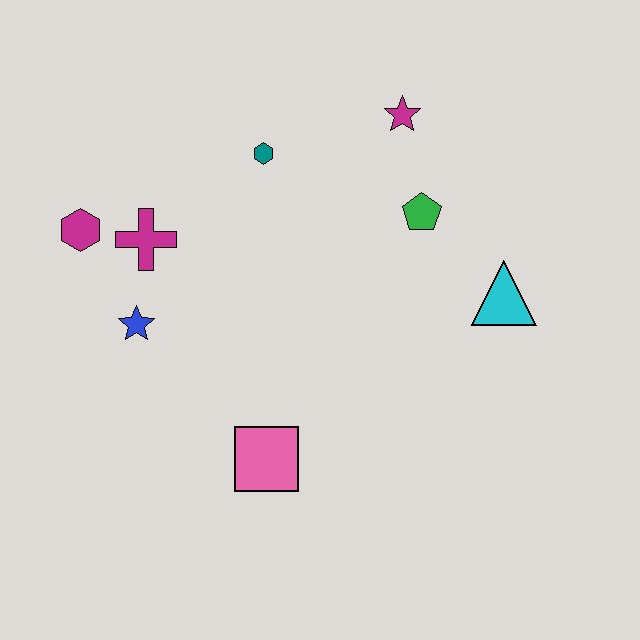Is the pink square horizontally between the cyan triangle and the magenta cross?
Yes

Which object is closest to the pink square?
The blue star is closest to the pink square.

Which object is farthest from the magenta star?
The pink square is farthest from the magenta star.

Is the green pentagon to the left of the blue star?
No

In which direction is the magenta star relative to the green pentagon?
The magenta star is above the green pentagon.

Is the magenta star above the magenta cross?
Yes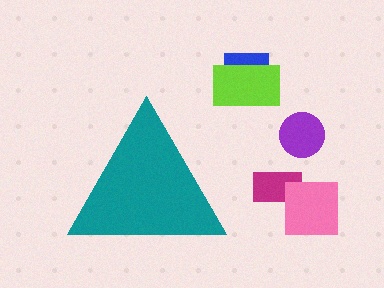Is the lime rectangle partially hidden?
No, the lime rectangle is fully visible.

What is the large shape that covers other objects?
A teal triangle.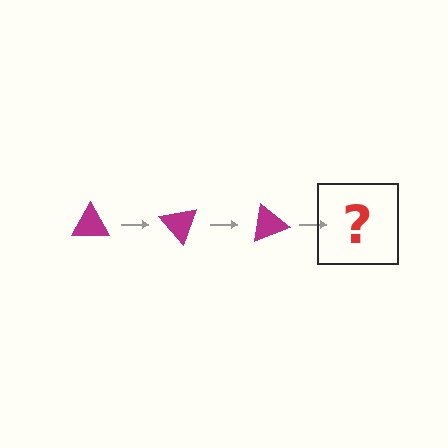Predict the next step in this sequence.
The next step is a magenta triangle rotated 150 degrees.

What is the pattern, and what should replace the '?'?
The pattern is that the triangle rotates 50 degrees each step. The '?' should be a magenta triangle rotated 150 degrees.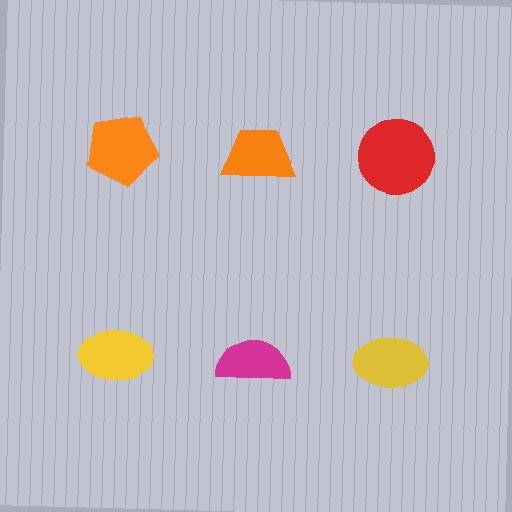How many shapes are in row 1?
3 shapes.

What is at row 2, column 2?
A magenta semicircle.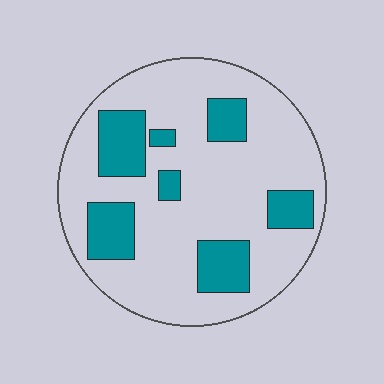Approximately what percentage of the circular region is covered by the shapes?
Approximately 25%.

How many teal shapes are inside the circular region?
7.